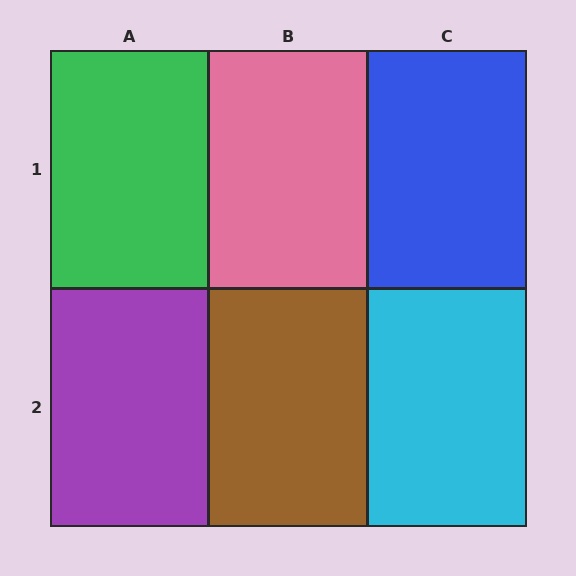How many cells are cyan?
1 cell is cyan.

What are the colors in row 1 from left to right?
Green, pink, blue.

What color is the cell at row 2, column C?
Cyan.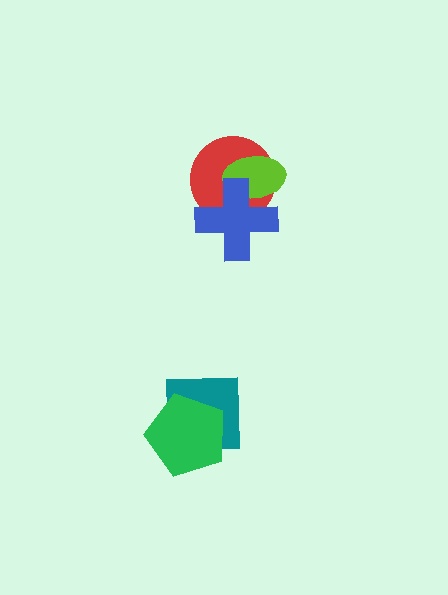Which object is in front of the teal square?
The green pentagon is in front of the teal square.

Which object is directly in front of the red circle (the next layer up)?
The lime ellipse is directly in front of the red circle.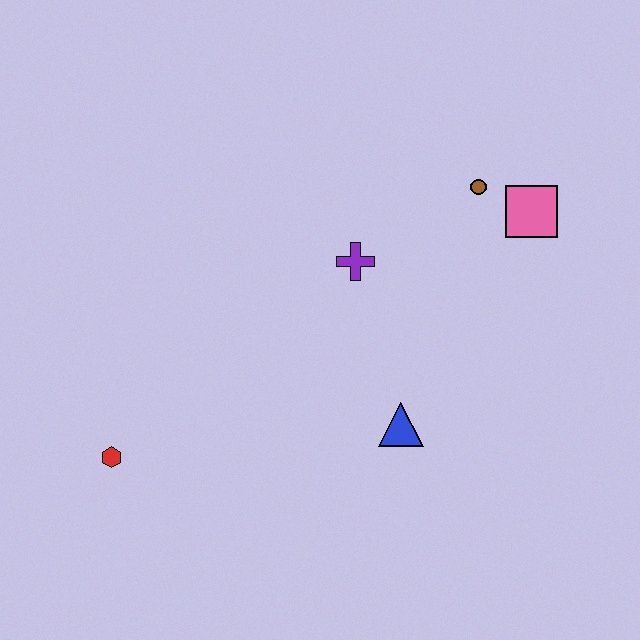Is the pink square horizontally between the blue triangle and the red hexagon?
No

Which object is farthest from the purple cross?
The red hexagon is farthest from the purple cross.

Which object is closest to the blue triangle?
The purple cross is closest to the blue triangle.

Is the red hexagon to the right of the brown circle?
No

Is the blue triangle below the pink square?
Yes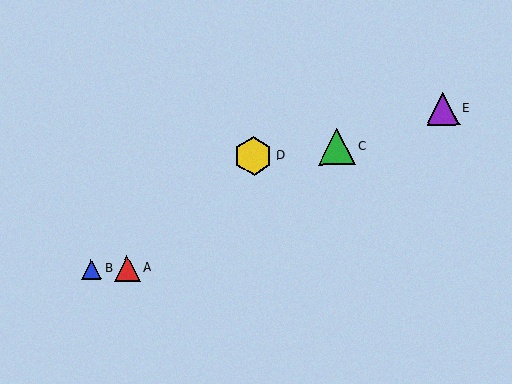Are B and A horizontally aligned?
Yes, both are at y≈269.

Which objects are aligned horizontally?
Objects A, B are aligned horizontally.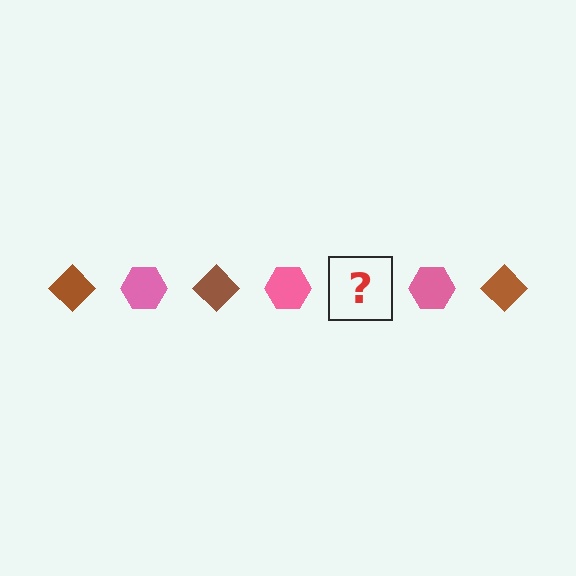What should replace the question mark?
The question mark should be replaced with a brown diamond.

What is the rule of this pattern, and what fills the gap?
The rule is that the pattern alternates between brown diamond and pink hexagon. The gap should be filled with a brown diamond.